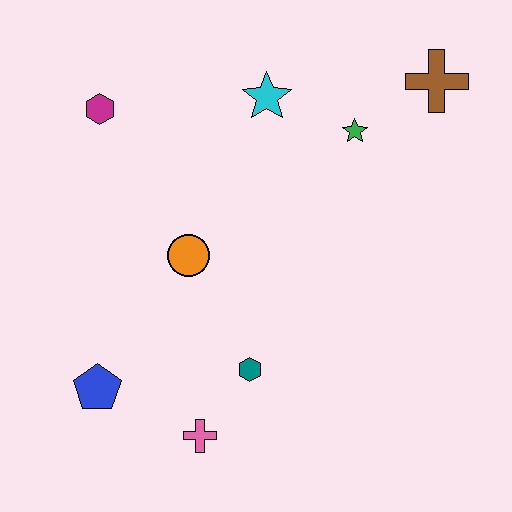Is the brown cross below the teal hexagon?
No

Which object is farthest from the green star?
The blue pentagon is farthest from the green star.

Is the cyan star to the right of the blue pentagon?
Yes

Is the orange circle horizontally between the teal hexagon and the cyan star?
No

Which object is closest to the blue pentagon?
The pink cross is closest to the blue pentagon.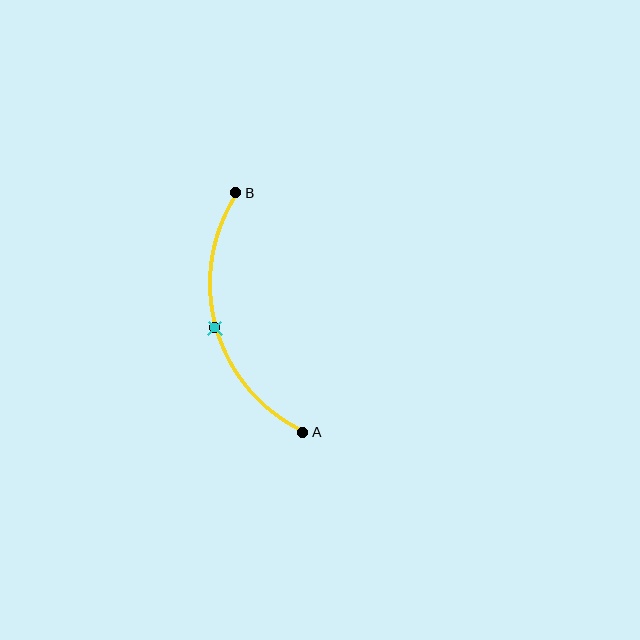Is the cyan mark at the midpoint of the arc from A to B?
Yes. The cyan mark lies on the arc at equal arc-length from both A and B — it is the arc midpoint.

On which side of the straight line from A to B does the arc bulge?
The arc bulges to the left of the straight line connecting A and B.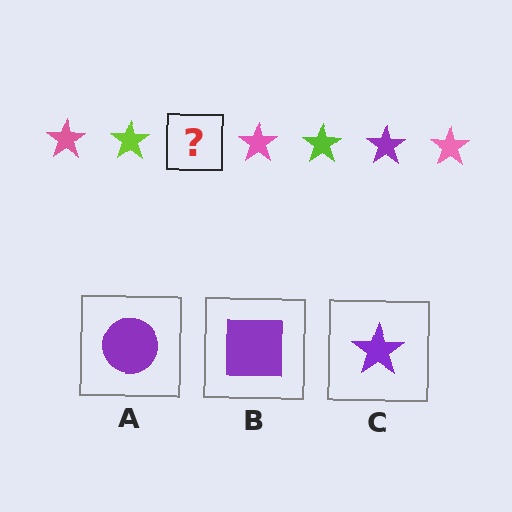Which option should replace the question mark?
Option C.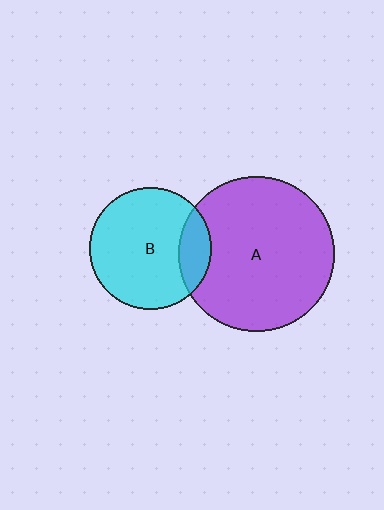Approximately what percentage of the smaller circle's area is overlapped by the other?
Approximately 15%.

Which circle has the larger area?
Circle A (purple).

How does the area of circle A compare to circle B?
Approximately 1.6 times.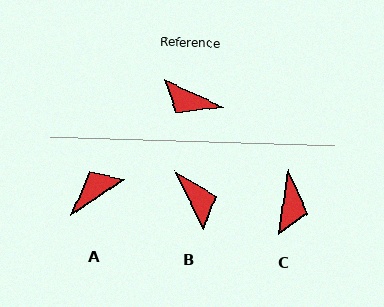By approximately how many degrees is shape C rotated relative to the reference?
Approximately 107 degrees counter-clockwise.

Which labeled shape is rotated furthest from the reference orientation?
B, about 141 degrees away.